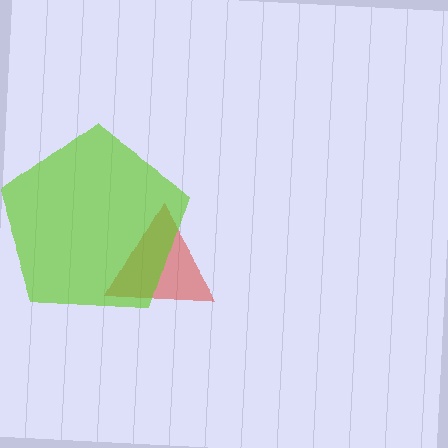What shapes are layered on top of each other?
The layered shapes are: a red triangle, a lime pentagon.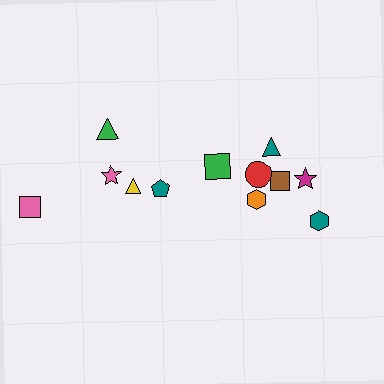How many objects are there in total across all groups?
There are 12 objects.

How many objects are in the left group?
There are 5 objects.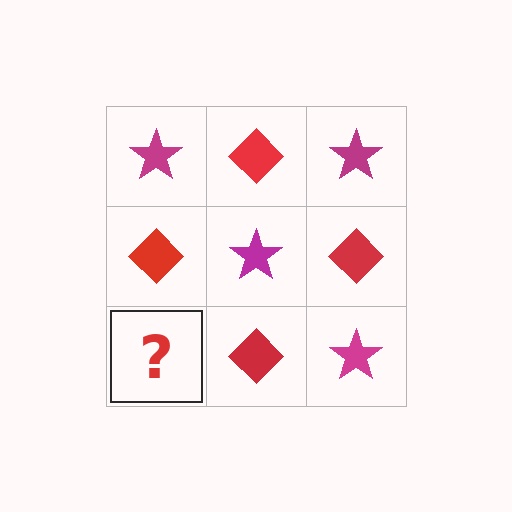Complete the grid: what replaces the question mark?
The question mark should be replaced with a magenta star.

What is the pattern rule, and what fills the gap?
The rule is that it alternates magenta star and red diamond in a checkerboard pattern. The gap should be filled with a magenta star.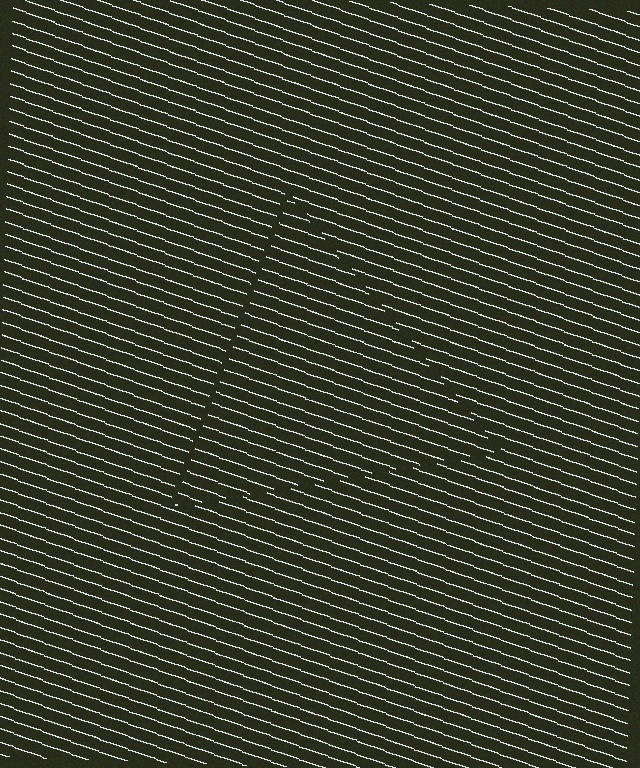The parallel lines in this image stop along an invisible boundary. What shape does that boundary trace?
An illusory triangle. The interior of the shape contains the same grating, shifted by half a period — the contour is defined by the phase discontinuity where line-ends from the inner and outer gratings abut.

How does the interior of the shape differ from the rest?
The interior of the shape contains the same grating, shifted by half a period — the contour is defined by the phase discontinuity where line-ends from the inner and outer gratings abut.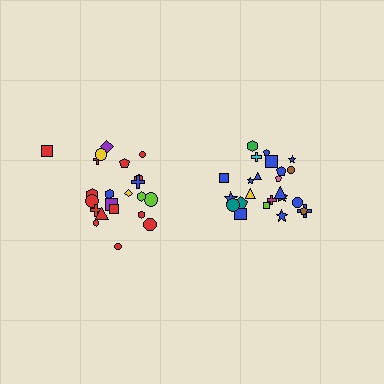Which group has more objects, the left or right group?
The right group.